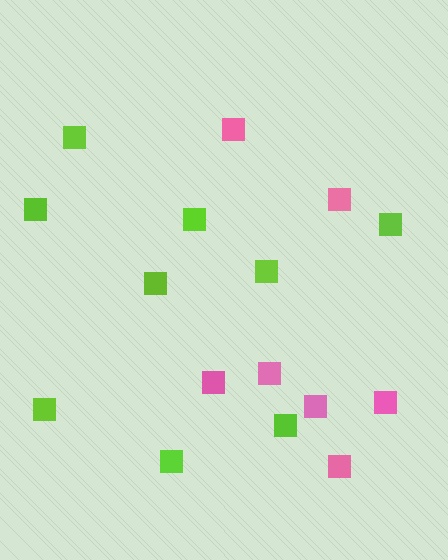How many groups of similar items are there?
There are 2 groups: one group of lime squares (9) and one group of pink squares (7).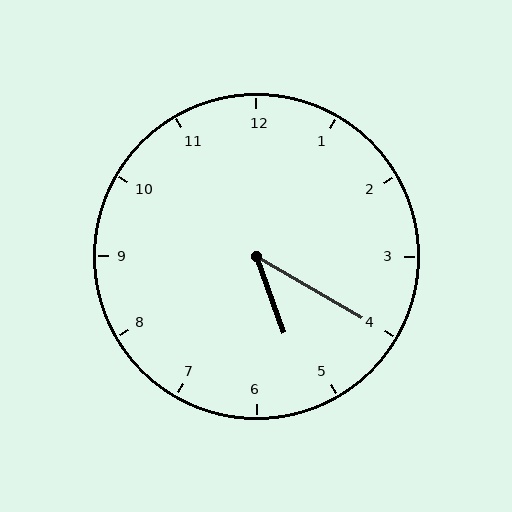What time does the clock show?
5:20.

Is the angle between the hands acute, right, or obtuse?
It is acute.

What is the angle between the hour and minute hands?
Approximately 40 degrees.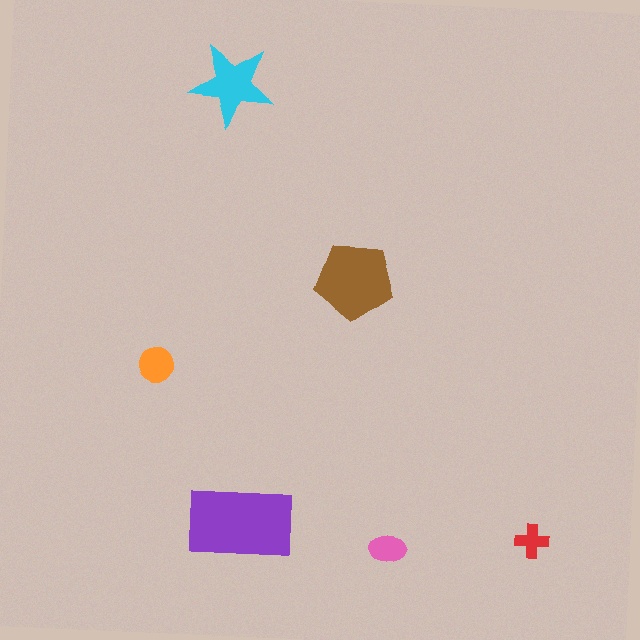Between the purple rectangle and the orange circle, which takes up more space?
The purple rectangle.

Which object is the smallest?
The red cross.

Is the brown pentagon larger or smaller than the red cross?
Larger.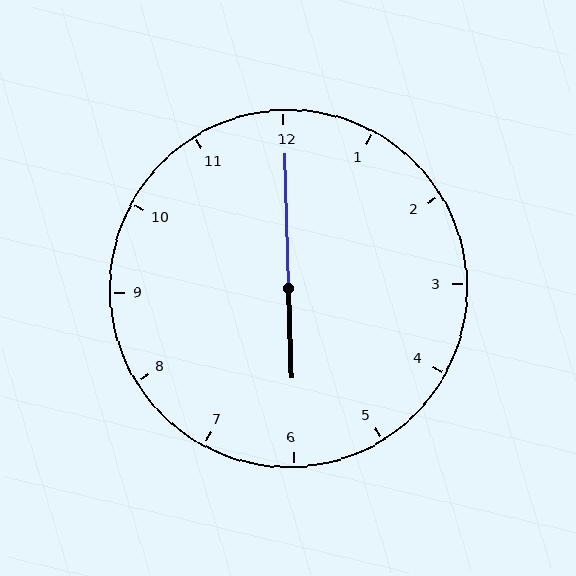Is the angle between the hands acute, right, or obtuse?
It is obtuse.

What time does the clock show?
6:00.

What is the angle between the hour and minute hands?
Approximately 180 degrees.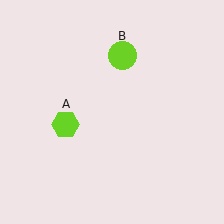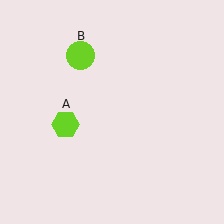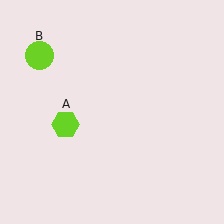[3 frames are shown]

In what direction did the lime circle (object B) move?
The lime circle (object B) moved left.